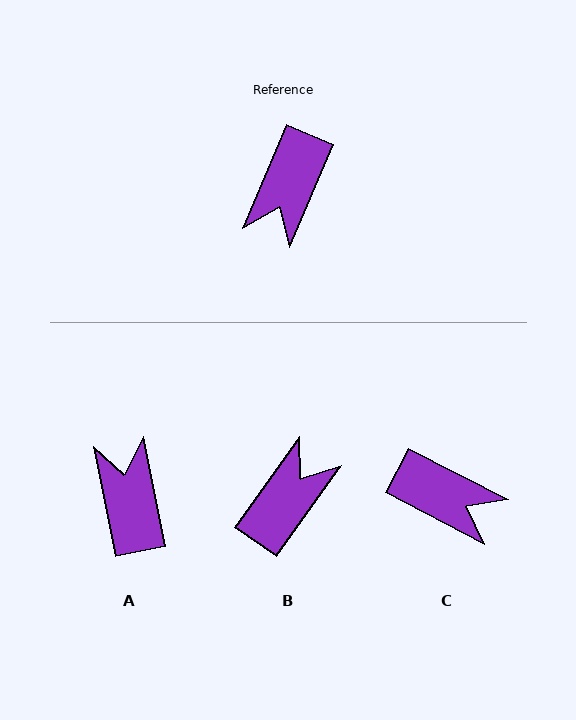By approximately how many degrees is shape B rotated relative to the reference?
Approximately 167 degrees counter-clockwise.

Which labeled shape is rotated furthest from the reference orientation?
B, about 167 degrees away.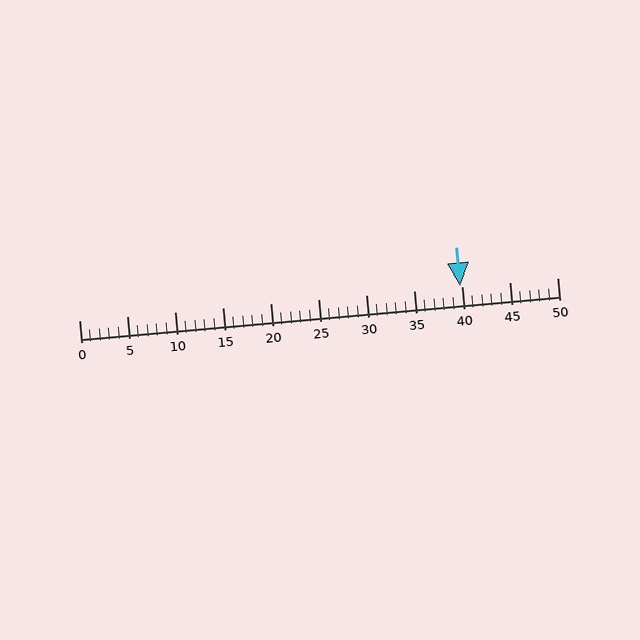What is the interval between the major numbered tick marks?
The major tick marks are spaced 5 units apart.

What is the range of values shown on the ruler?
The ruler shows values from 0 to 50.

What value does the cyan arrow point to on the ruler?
The cyan arrow points to approximately 40.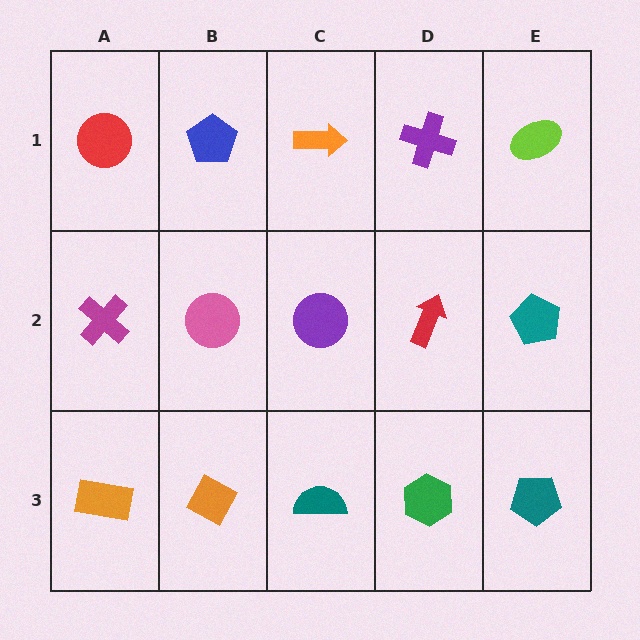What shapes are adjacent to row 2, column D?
A purple cross (row 1, column D), a green hexagon (row 3, column D), a purple circle (row 2, column C), a teal pentagon (row 2, column E).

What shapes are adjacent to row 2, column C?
An orange arrow (row 1, column C), a teal semicircle (row 3, column C), a pink circle (row 2, column B), a red arrow (row 2, column D).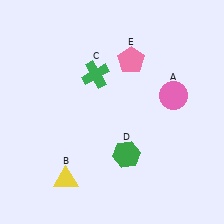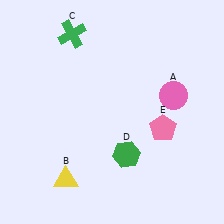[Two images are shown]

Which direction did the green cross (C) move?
The green cross (C) moved up.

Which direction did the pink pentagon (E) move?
The pink pentagon (E) moved down.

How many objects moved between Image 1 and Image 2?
2 objects moved between the two images.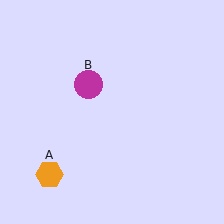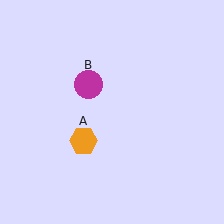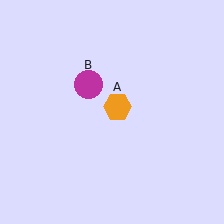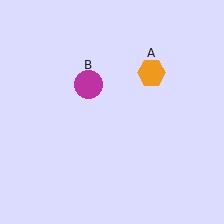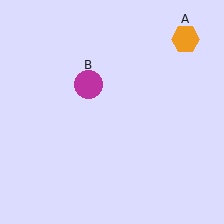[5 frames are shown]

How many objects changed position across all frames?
1 object changed position: orange hexagon (object A).